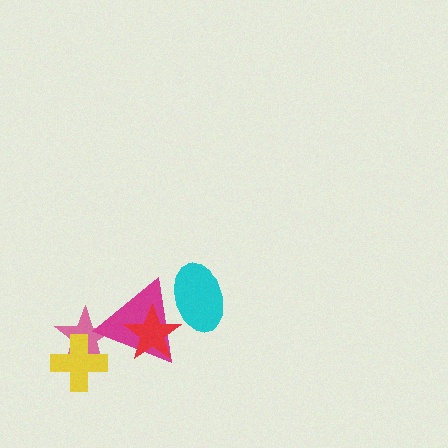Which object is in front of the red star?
The cyan ellipse is in front of the red star.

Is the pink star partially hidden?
Yes, it is partially covered by another shape.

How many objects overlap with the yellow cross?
1 object overlaps with the yellow cross.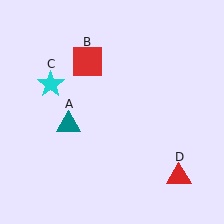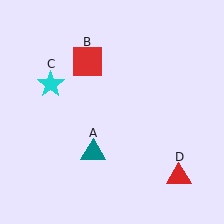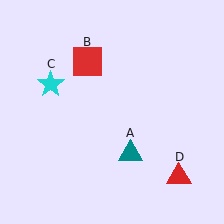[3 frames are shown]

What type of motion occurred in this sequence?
The teal triangle (object A) rotated counterclockwise around the center of the scene.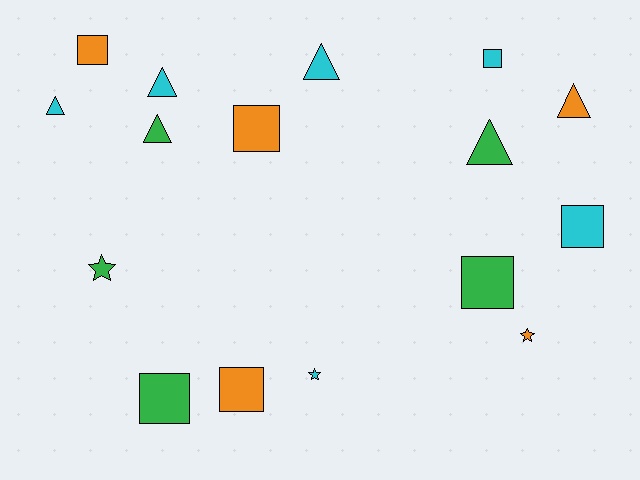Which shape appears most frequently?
Square, with 7 objects.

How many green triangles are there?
There are 2 green triangles.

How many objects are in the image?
There are 16 objects.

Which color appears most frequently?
Cyan, with 6 objects.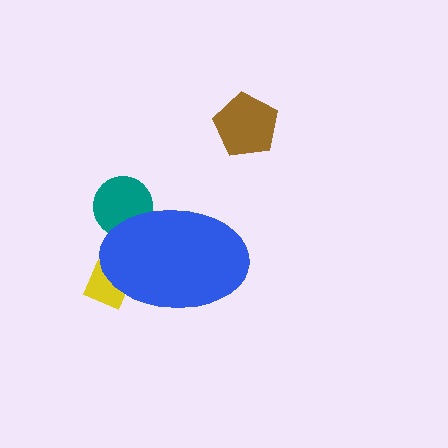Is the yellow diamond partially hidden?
Yes, the yellow diamond is partially hidden behind the blue ellipse.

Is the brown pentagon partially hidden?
No, the brown pentagon is fully visible.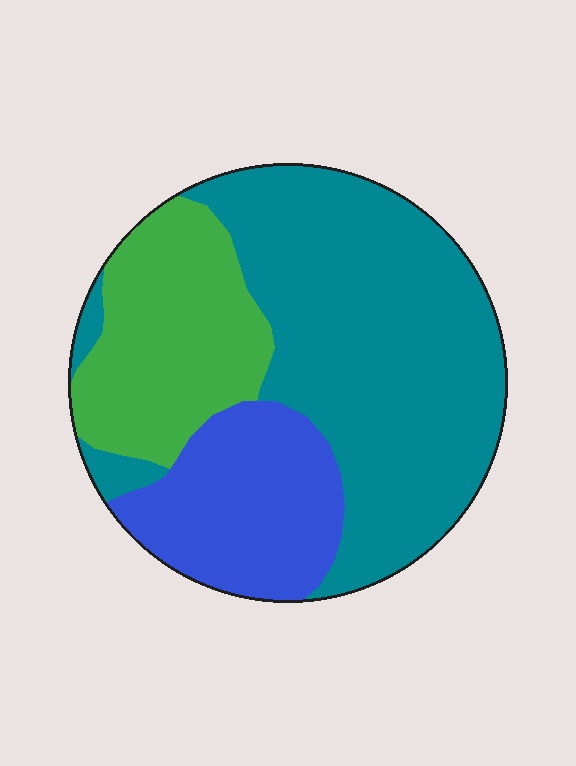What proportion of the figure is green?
Green takes up about one quarter (1/4) of the figure.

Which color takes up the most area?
Teal, at roughly 55%.